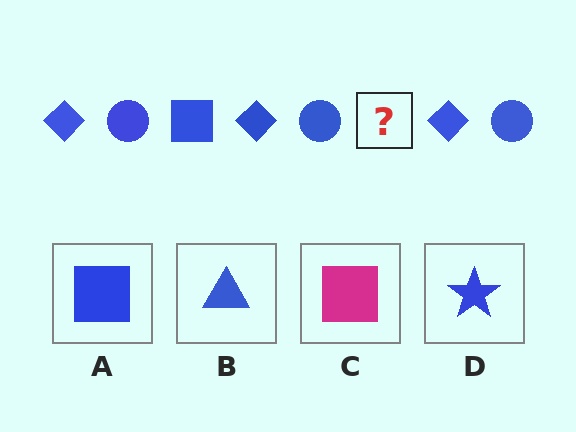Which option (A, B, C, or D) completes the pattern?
A.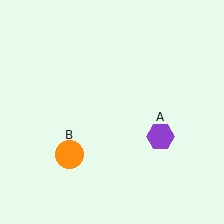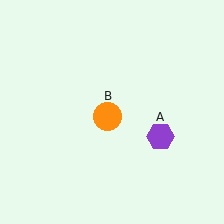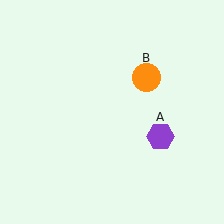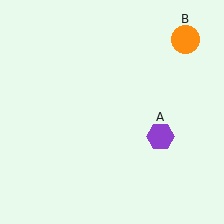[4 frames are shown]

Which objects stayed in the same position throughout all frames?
Purple hexagon (object A) remained stationary.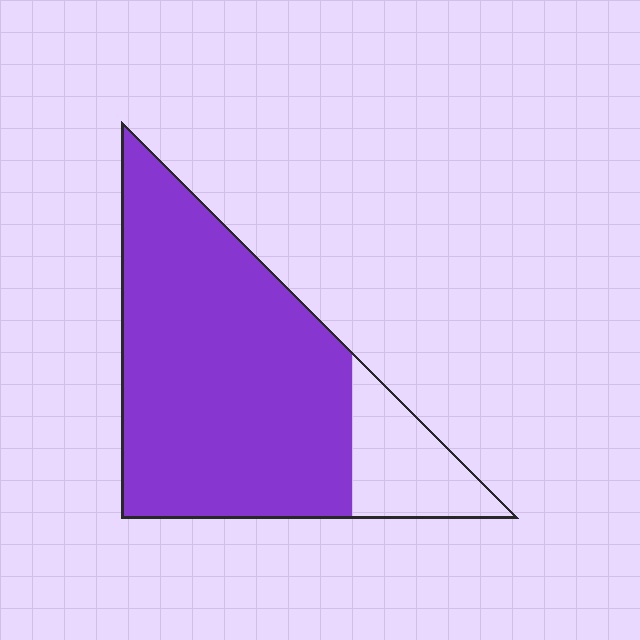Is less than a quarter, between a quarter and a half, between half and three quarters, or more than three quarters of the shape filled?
More than three quarters.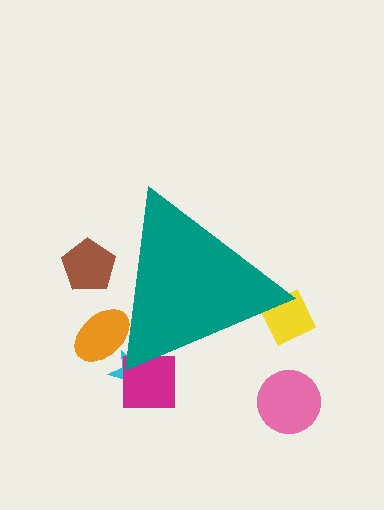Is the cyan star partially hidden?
Yes, the cyan star is partially hidden behind the teal triangle.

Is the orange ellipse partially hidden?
Yes, the orange ellipse is partially hidden behind the teal triangle.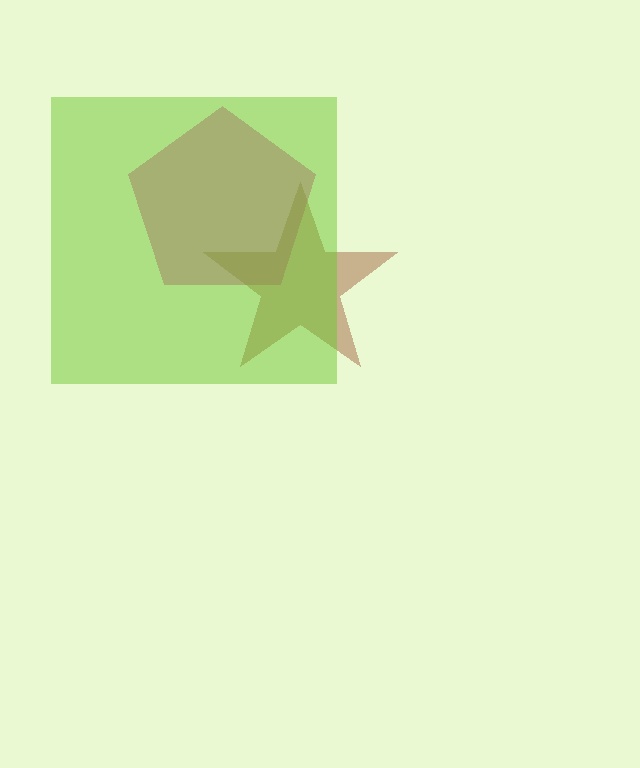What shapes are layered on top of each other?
The layered shapes are: a pink pentagon, a brown star, a lime square.